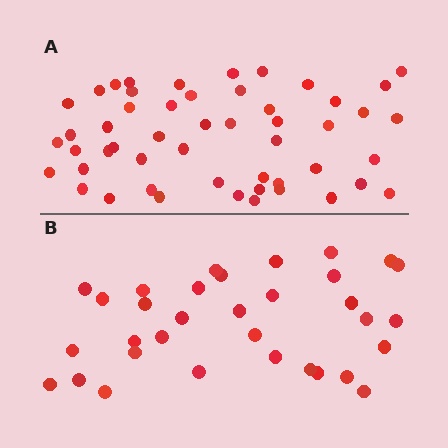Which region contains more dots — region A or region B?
Region A (the top region) has more dots.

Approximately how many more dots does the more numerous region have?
Region A has approximately 20 more dots than region B.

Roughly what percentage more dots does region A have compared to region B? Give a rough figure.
About 55% more.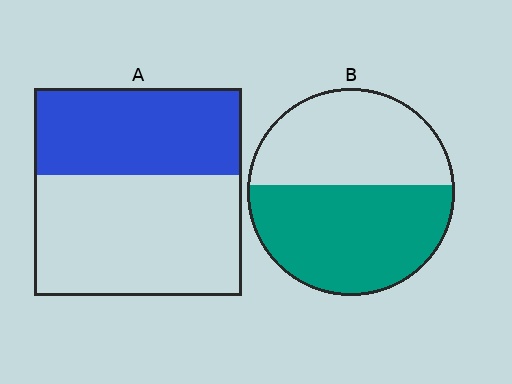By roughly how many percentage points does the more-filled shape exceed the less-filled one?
By roughly 10 percentage points (B over A).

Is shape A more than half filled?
No.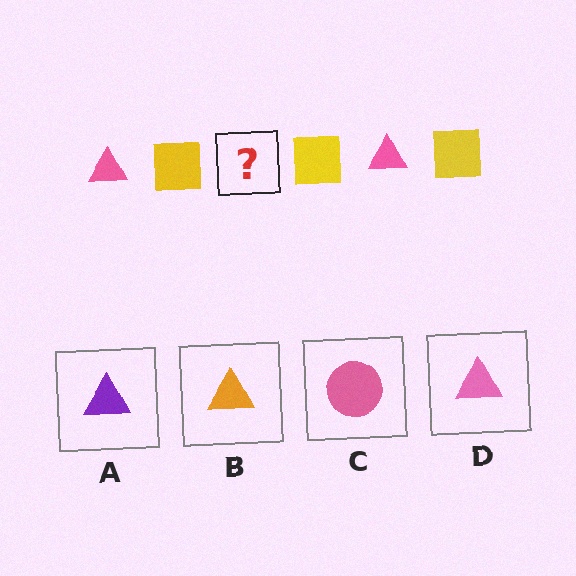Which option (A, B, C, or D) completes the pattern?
D.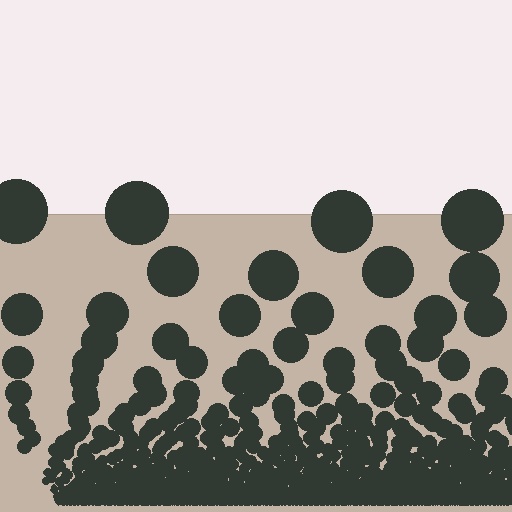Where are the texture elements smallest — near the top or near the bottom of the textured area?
Near the bottom.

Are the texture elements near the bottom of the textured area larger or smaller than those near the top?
Smaller. The gradient is inverted — elements near the bottom are smaller and denser.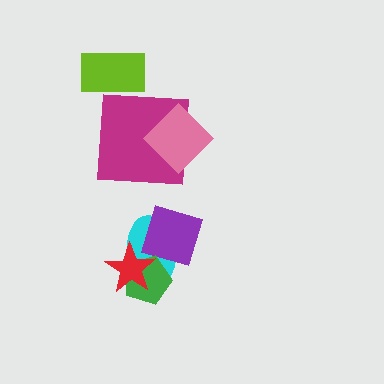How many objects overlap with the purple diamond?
3 objects overlap with the purple diamond.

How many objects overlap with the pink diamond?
1 object overlaps with the pink diamond.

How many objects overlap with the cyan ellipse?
3 objects overlap with the cyan ellipse.